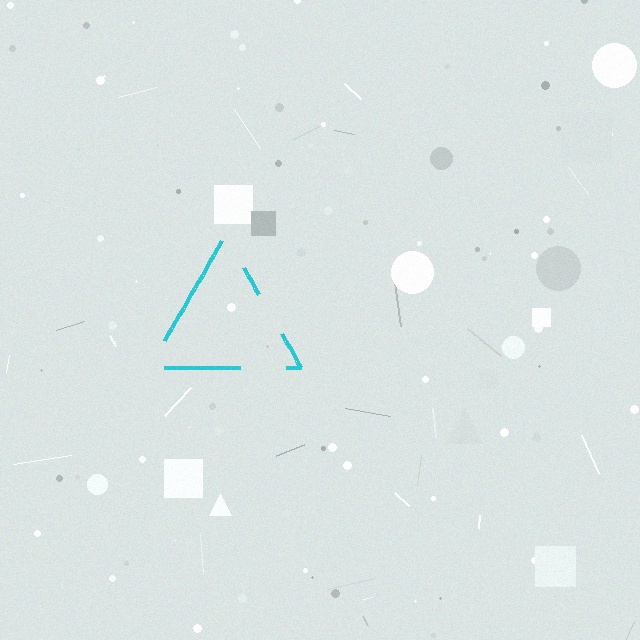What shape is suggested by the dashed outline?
The dashed outline suggests a triangle.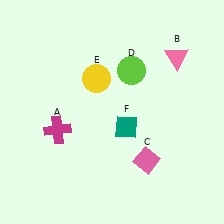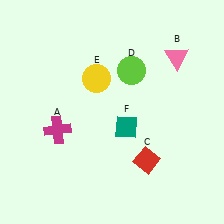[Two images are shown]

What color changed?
The diamond (C) changed from pink in Image 1 to red in Image 2.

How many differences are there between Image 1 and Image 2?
There is 1 difference between the two images.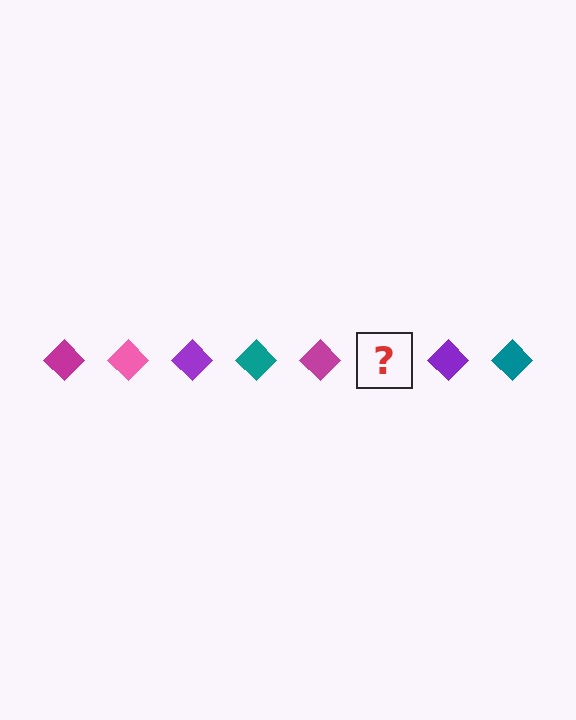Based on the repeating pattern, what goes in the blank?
The blank should be a pink diamond.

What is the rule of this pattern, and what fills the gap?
The rule is that the pattern cycles through magenta, pink, purple, teal diamonds. The gap should be filled with a pink diamond.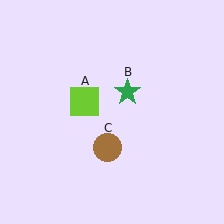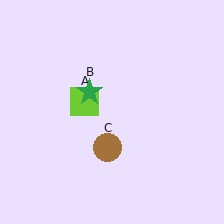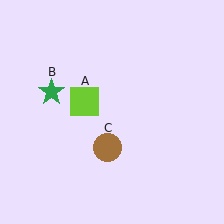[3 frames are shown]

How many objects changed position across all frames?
1 object changed position: green star (object B).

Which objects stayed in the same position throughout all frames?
Lime square (object A) and brown circle (object C) remained stationary.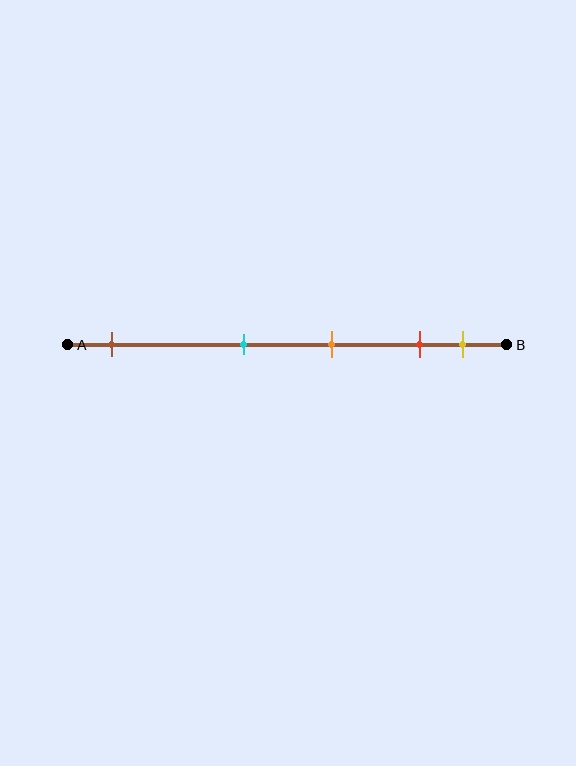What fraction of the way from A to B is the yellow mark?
The yellow mark is approximately 90% (0.9) of the way from A to B.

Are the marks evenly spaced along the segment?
No, the marks are not evenly spaced.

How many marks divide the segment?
There are 5 marks dividing the segment.